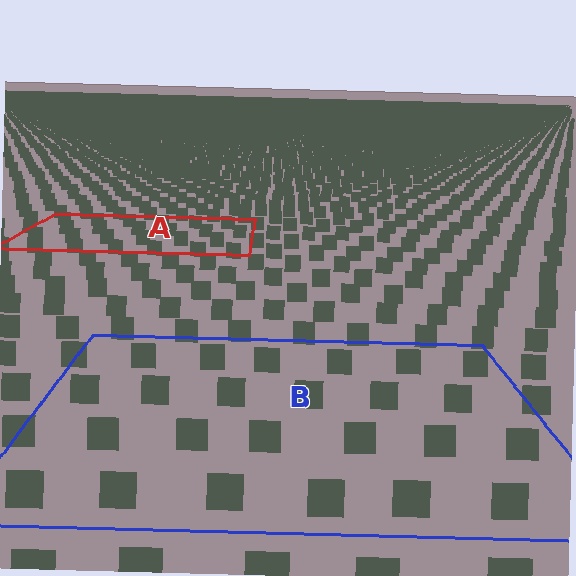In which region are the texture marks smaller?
The texture marks are smaller in region A, because it is farther away.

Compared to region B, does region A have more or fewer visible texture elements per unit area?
Region A has more texture elements per unit area — they are packed more densely because it is farther away.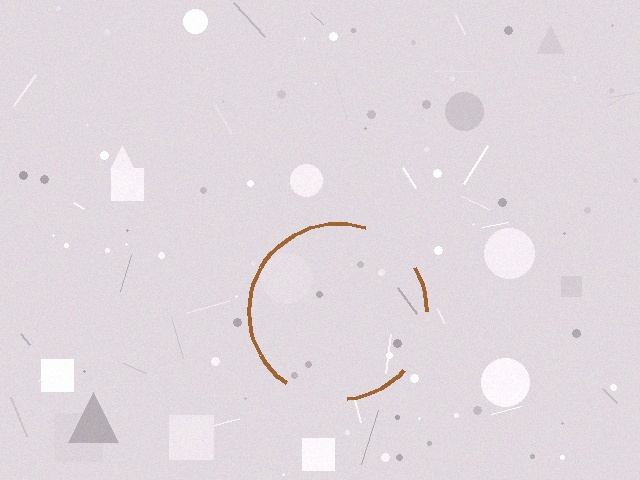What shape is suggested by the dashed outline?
The dashed outline suggests a circle.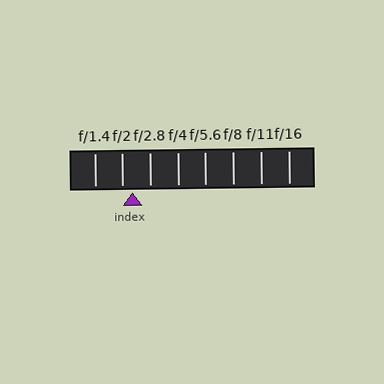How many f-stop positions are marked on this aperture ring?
There are 8 f-stop positions marked.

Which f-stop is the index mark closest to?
The index mark is closest to f/2.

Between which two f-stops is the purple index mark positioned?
The index mark is between f/2 and f/2.8.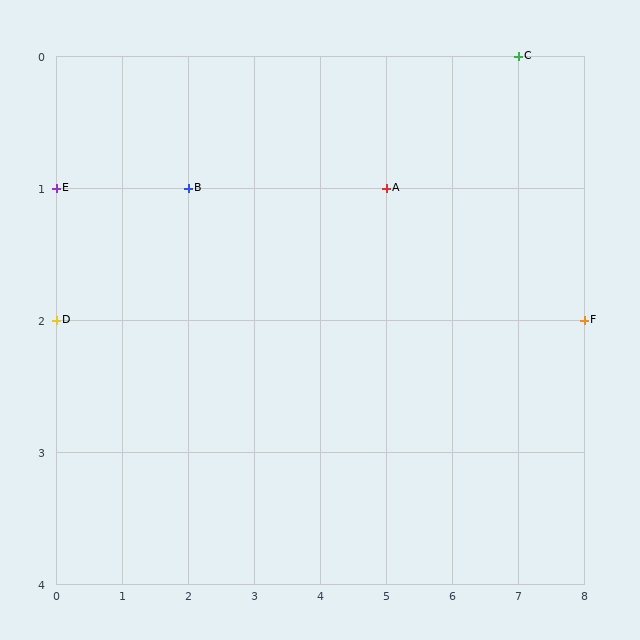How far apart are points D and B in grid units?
Points D and B are 2 columns and 1 row apart (about 2.2 grid units diagonally).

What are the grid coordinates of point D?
Point D is at grid coordinates (0, 2).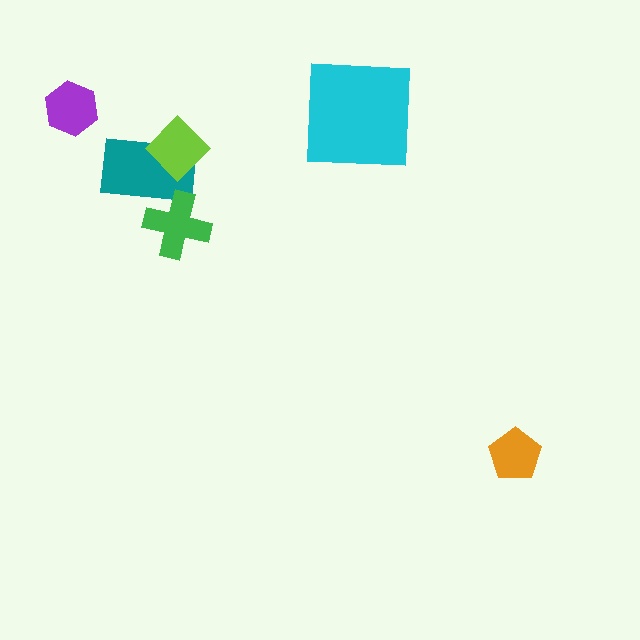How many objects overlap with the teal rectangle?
2 objects overlap with the teal rectangle.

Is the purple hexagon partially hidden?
No, no other shape covers it.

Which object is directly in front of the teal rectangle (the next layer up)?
The lime diamond is directly in front of the teal rectangle.